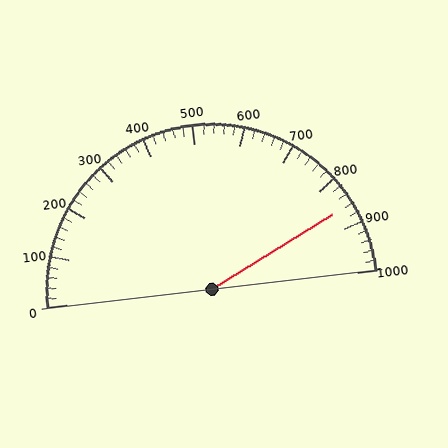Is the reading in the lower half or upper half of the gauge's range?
The reading is in the upper half of the range (0 to 1000).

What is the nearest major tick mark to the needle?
The nearest major tick mark is 900.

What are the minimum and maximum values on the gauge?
The gauge ranges from 0 to 1000.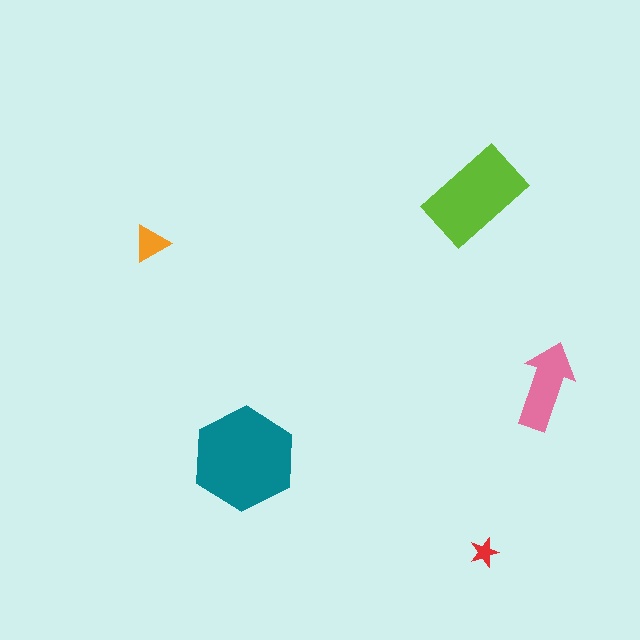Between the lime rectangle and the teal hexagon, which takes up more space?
The teal hexagon.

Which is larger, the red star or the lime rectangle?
The lime rectangle.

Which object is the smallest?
The red star.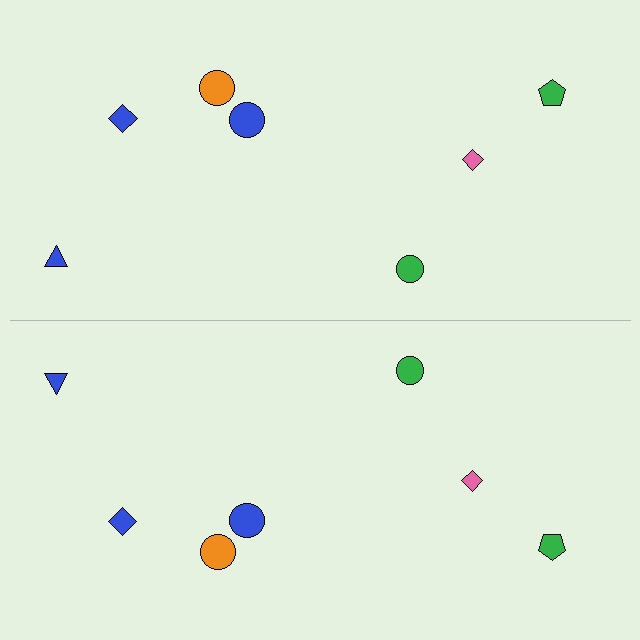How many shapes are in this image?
There are 14 shapes in this image.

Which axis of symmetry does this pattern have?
The pattern has a horizontal axis of symmetry running through the center of the image.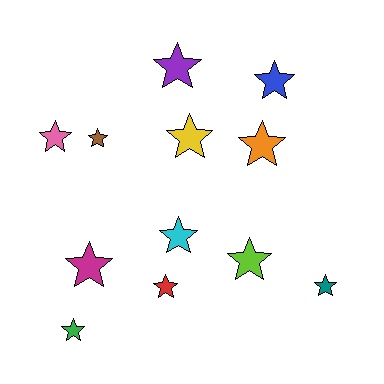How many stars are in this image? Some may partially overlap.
There are 12 stars.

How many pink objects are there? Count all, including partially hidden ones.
There is 1 pink object.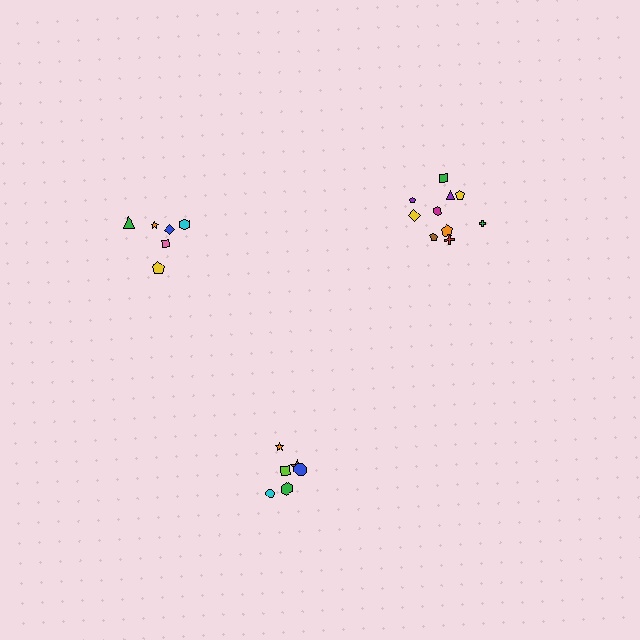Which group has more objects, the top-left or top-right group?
The top-right group.